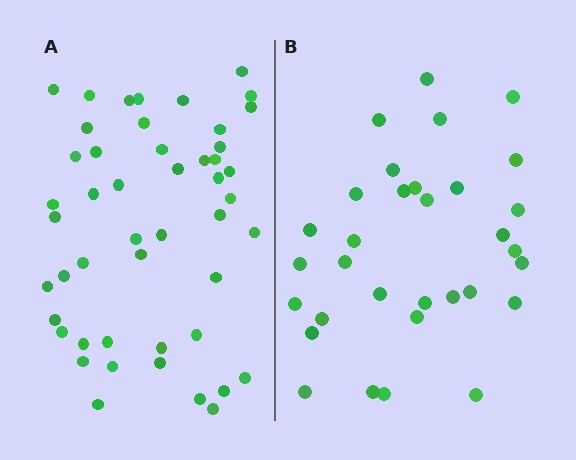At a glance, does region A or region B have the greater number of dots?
Region A (the left region) has more dots.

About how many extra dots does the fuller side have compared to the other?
Region A has approximately 15 more dots than region B.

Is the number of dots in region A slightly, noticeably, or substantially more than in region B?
Region A has substantially more. The ratio is roughly 1.5 to 1.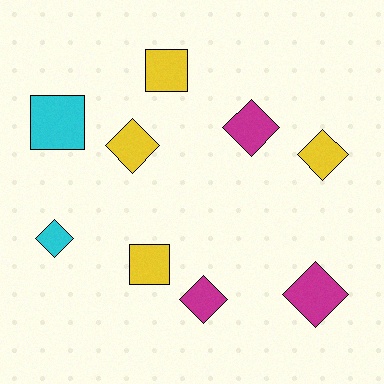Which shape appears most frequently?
Diamond, with 6 objects.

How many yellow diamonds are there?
There are 2 yellow diamonds.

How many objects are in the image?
There are 9 objects.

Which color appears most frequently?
Yellow, with 4 objects.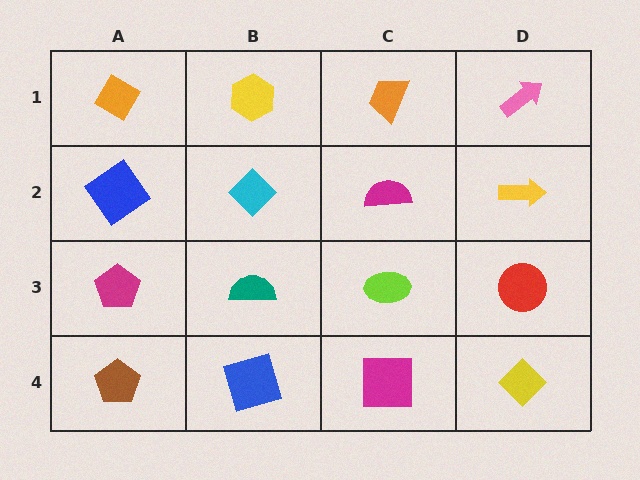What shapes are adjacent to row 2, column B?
A yellow hexagon (row 1, column B), a teal semicircle (row 3, column B), a blue diamond (row 2, column A), a magenta semicircle (row 2, column C).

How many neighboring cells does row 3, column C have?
4.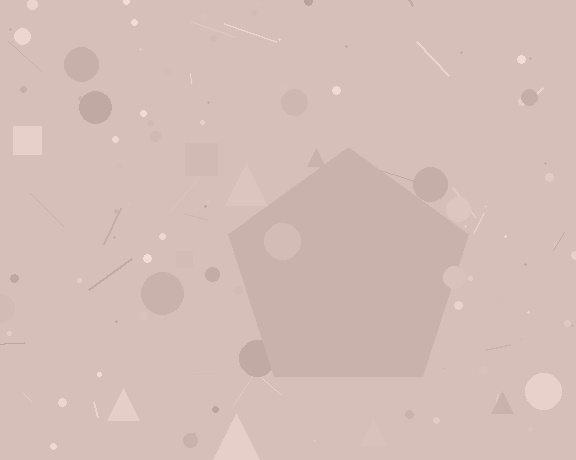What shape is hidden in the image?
A pentagon is hidden in the image.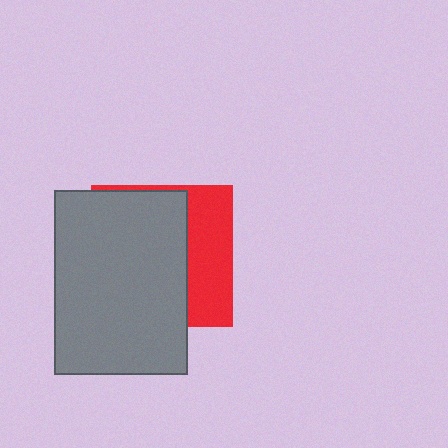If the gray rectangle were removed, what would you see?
You would see the complete red square.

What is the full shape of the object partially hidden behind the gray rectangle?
The partially hidden object is a red square.